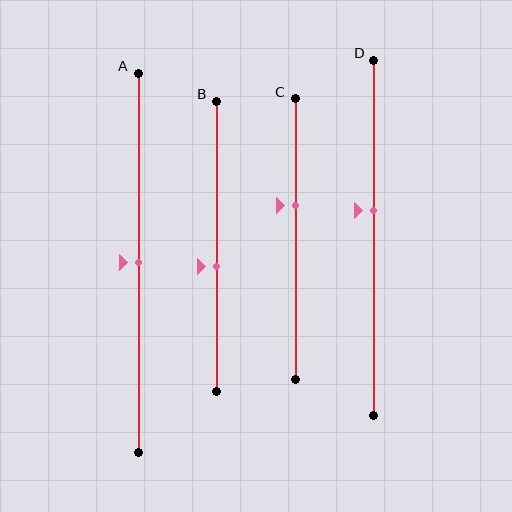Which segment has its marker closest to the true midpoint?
Segment A has its marker closest to the true midpoint.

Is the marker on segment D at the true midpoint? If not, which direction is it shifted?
No, the marker on segment D is shifted upward by about 8% of the segment length.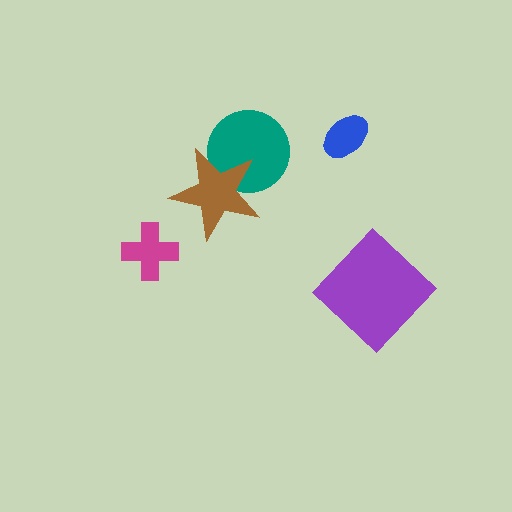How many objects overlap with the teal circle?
1 object overlaps with the teal circle.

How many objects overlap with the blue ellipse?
0 objects overlap with the blue ellipse.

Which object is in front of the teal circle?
The brown star is in front of the teal circle.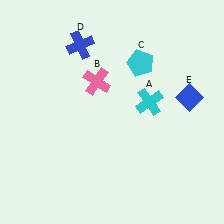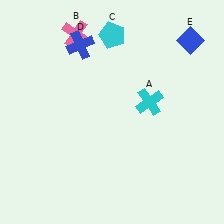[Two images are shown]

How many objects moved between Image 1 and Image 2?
3 objects moved between the two images.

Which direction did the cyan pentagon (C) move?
The cyan pentagon (C) moved left.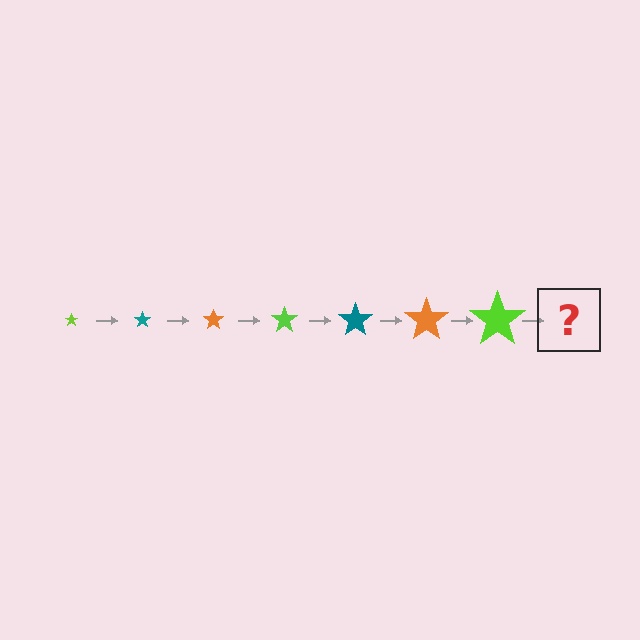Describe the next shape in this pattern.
It should be a teal star, larger than the previous one.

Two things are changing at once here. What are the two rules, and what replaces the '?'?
The two rules are that the star grows larger each step and the color cycles through lime, teal, and orange. The '?' should be a teal star, larger than the previous one.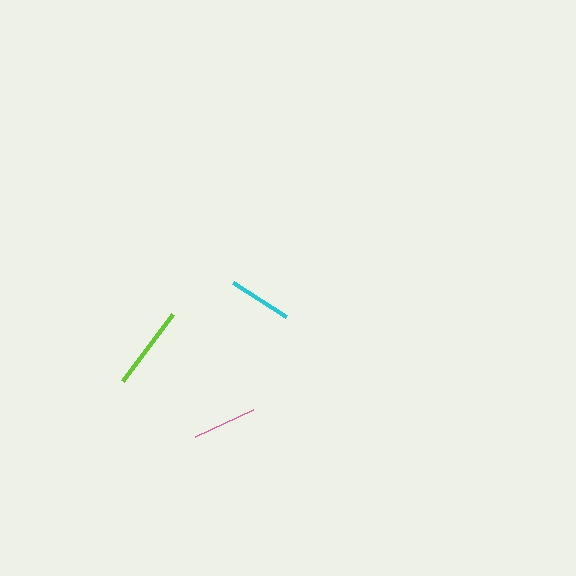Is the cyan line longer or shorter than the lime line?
The lime line is longer than the cyan line.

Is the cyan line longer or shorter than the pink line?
The pink line is longer than the cyan line.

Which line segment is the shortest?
The cyan line is the shortest at approximately 63 pixels.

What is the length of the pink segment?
The pink segment is approximately 63 pixels long.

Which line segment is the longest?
The lime line is the longest at approximately 83 pixels.